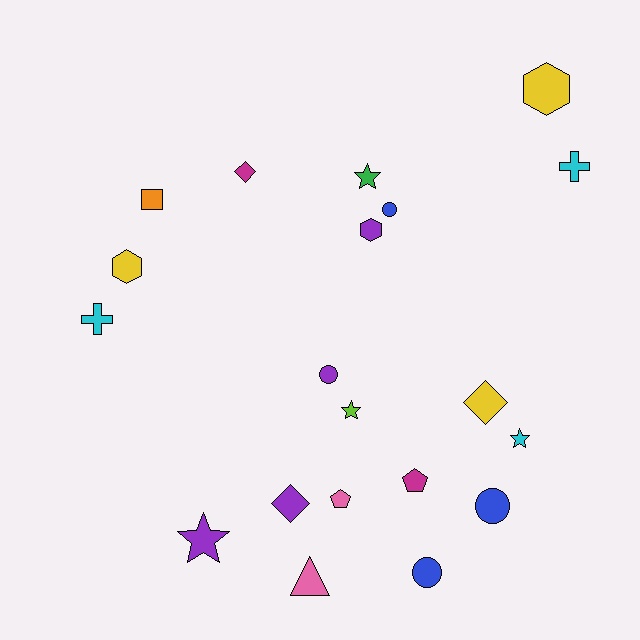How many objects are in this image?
There are 20 objects.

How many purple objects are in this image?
There are 4 purple objects.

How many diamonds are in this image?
There are 3 diamonds.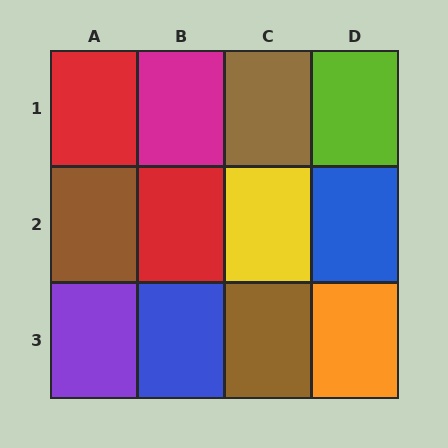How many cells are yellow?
1 cell is yellow.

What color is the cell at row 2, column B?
Red.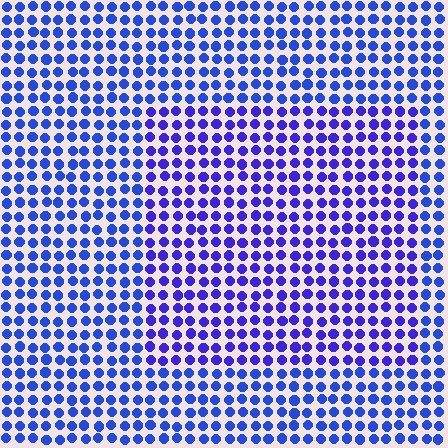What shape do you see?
I see a rectangle.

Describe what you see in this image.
The image is filled with small blue elements in a uniform arrangement. A rectangle-shaped region is visible where the elements are tinted to a slightly different hue, forming a subtle color boundary.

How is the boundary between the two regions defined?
The boundary is defined purely by a slight shift in hue (about 22 degrees). Spacing, size, and orientation are identical on both sides.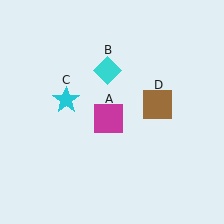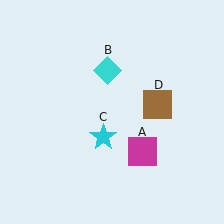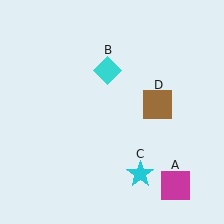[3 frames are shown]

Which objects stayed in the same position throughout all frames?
Cyan diamond (object B) and brown square (object D) remained stationary.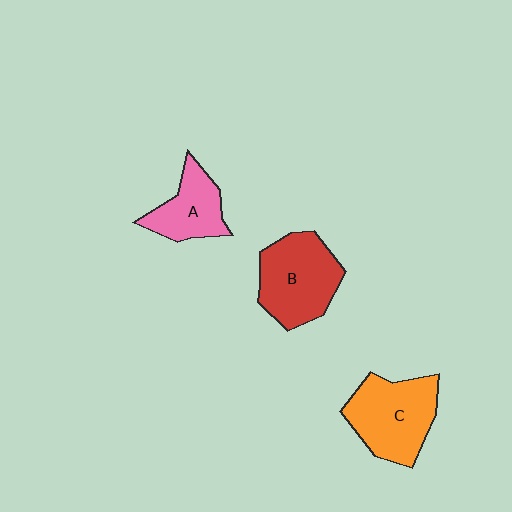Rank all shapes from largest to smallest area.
From largest to smallest: C (orange), B (red), A (pink).